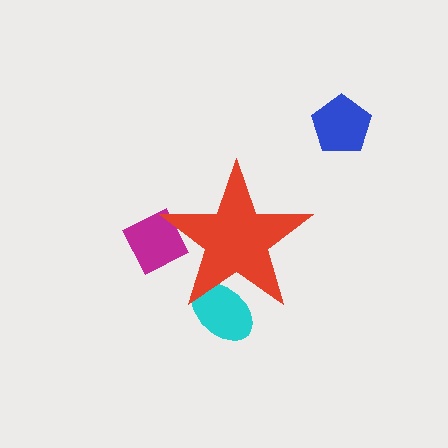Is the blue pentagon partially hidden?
No, the blue pentagon is fully visible.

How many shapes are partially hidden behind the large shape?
2 shapes are partially hidden.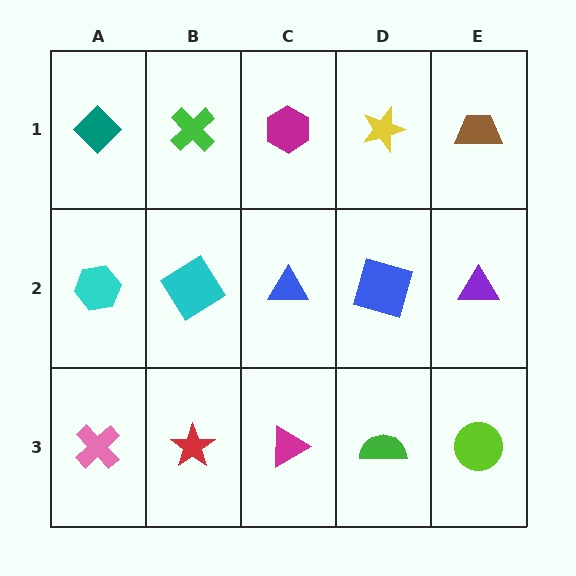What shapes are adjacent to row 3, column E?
A purple triangle (row 2, column E), a green semicircle (row 3, column D).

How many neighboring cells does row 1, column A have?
2.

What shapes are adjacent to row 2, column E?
A brown trapezoid (row 1, column E), a lime circle (row 3, column E), a blue square (row 2, column D).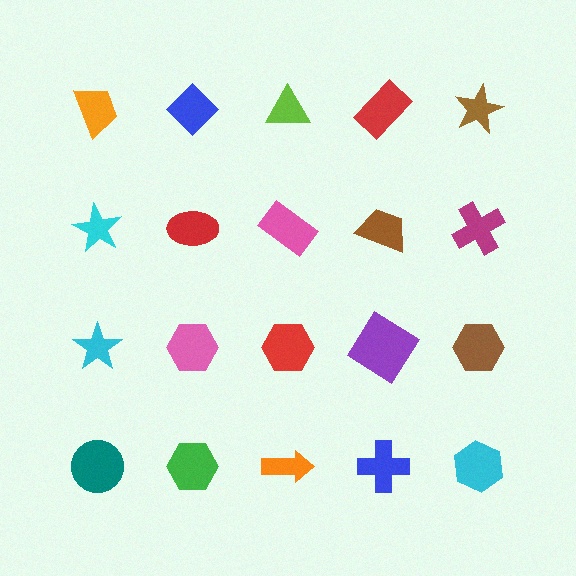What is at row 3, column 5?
A brown hexagon.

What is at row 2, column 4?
A brown trapezoid.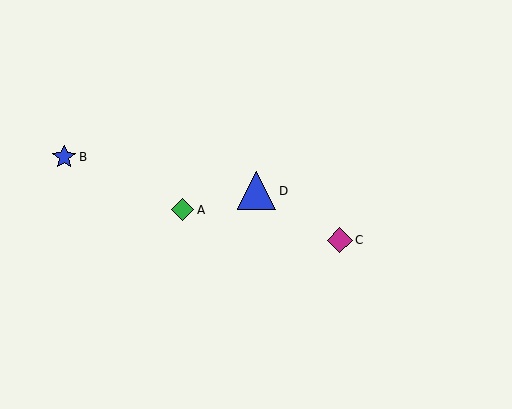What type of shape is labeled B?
Shape B is a blue star.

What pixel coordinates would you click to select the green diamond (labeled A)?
Click at (183, 210) to select the green diamond A.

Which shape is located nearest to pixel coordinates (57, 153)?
The blue star (labeled B) at (64, 157) is nearest to that location.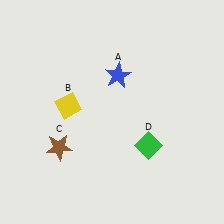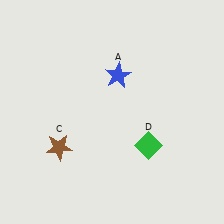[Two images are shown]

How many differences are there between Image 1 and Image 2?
There is 1 difference between the two images.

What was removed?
The yellow diamond (B) was removed in Image 2.